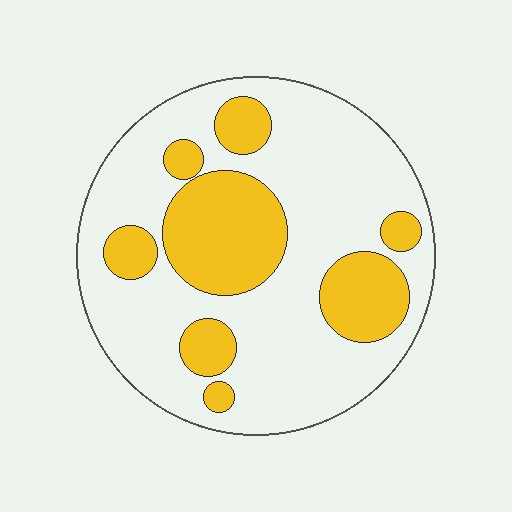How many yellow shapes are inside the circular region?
8.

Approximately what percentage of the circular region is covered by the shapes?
Approximately 30%.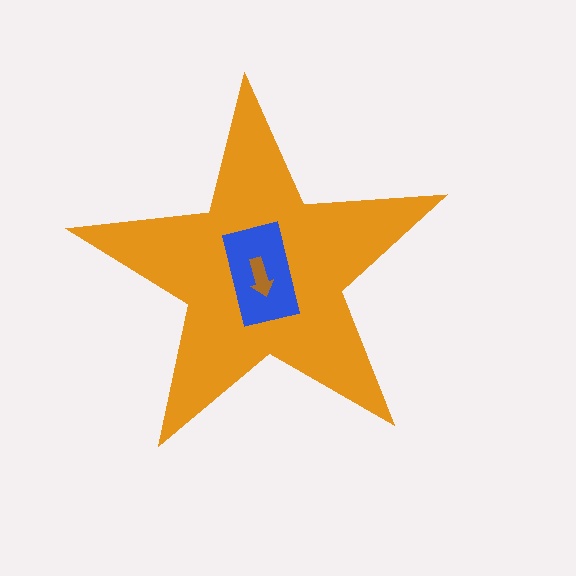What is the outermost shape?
The orange star.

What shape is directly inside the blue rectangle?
The brown arrow.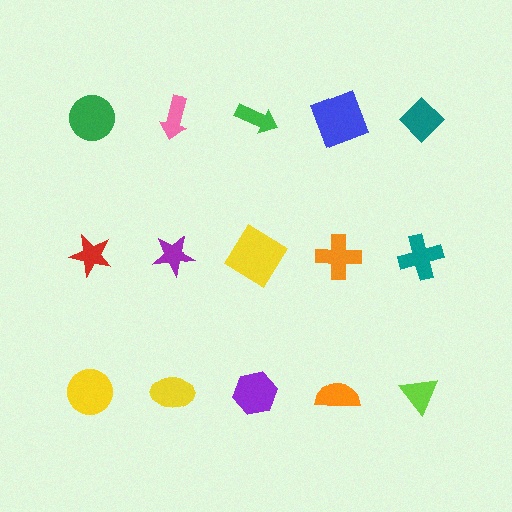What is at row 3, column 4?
An orange semicircle.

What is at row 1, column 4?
A blue square.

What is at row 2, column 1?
A red star.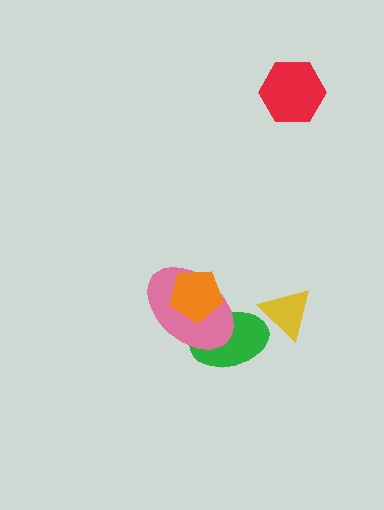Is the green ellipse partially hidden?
Yes, it is partially covered by another shape.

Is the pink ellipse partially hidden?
Yes, it is partially covered by another shape.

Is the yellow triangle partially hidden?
No, no other shape covers it.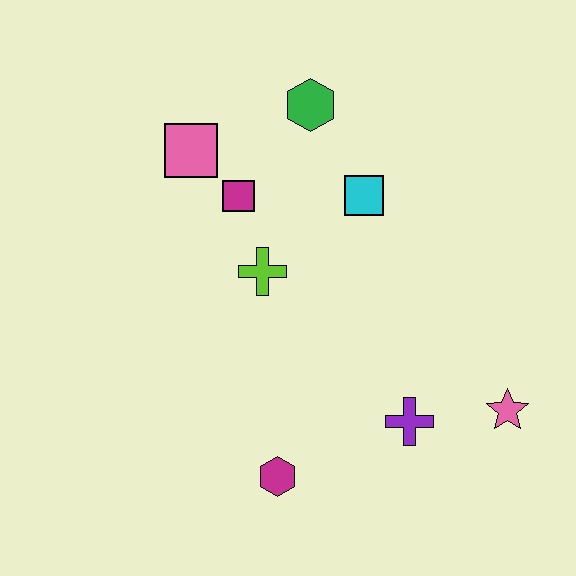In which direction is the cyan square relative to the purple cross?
The cyan square is above the purple cross.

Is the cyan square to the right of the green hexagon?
Yes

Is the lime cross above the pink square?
No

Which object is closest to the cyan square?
The green hexagon is closest to the cyan square.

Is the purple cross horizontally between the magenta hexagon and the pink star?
Yes